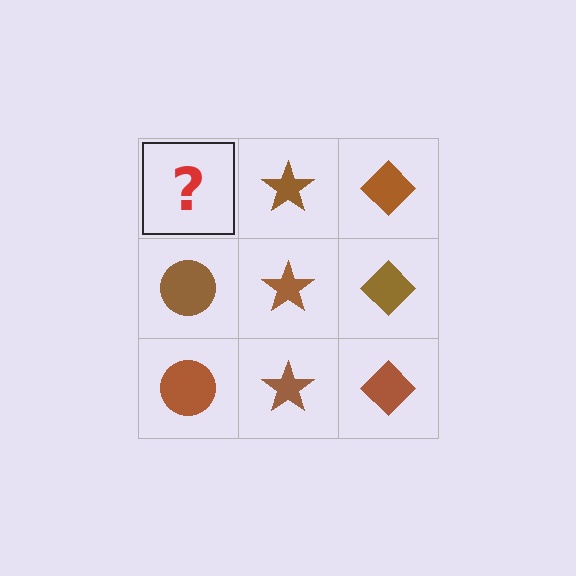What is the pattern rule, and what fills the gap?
The rule is that each column has a consistent shape. The gap should be filled with a brown circle.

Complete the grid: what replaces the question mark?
The question mark should be replaced with a brown circle.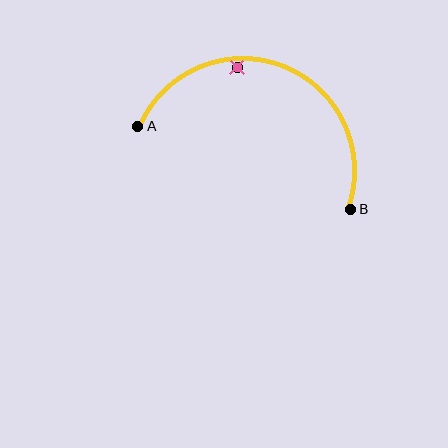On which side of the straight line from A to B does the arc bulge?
The arc bulges above the straight line connecting A and B.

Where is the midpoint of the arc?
The arc midpoint is the point on the curve farthest from the straight line joining A and B. It sits above that line.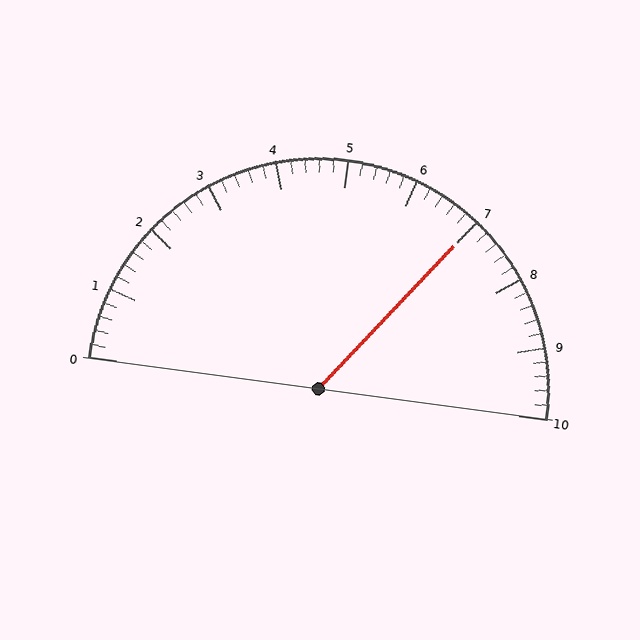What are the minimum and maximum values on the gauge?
The gauge ranges from 0 to 10.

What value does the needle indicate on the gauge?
The needle indicates approximately 7.0.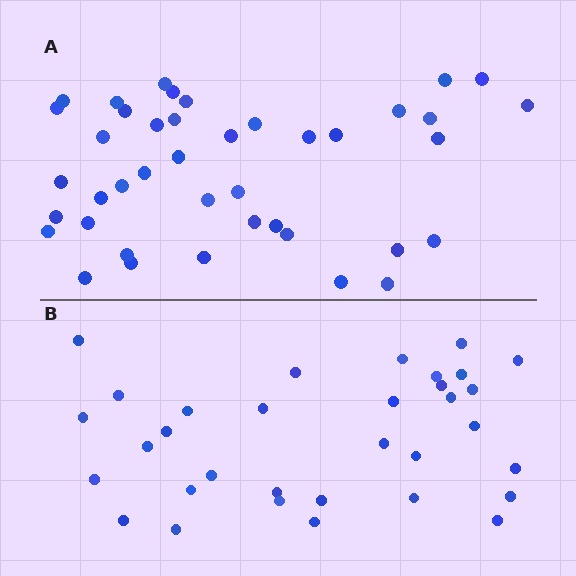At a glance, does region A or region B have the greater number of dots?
Region A (the top region) has more dots.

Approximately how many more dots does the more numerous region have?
Region A has roughly 8 or so more dots than region B.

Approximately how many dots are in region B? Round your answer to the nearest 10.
About 30 dots. (The exact count is 33, which rounds to 30.)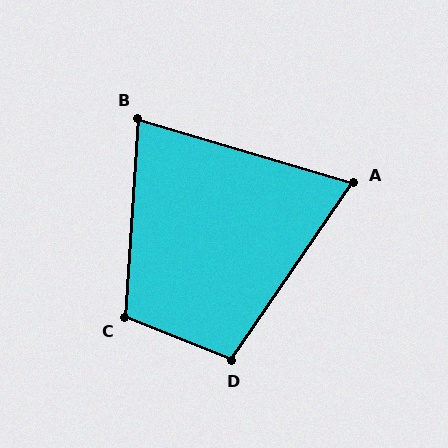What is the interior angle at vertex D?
Approximately 103 degrees (obtuse).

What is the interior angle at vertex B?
Approximately 77 degrees (acute).